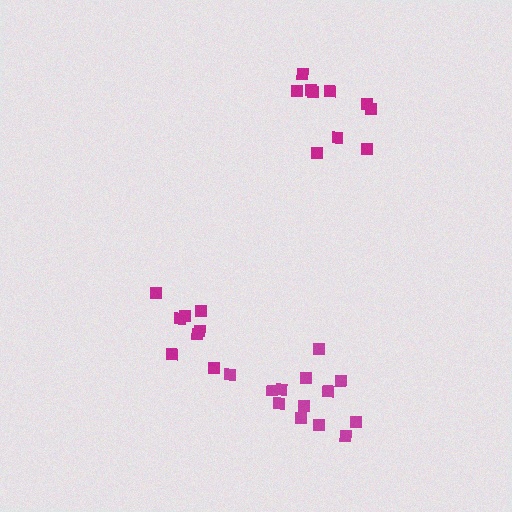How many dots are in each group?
Group 1: 13 dots, Group 2: 10 dots, Group 3: 8 dots (31 total).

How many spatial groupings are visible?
There are 3 spatial groupings.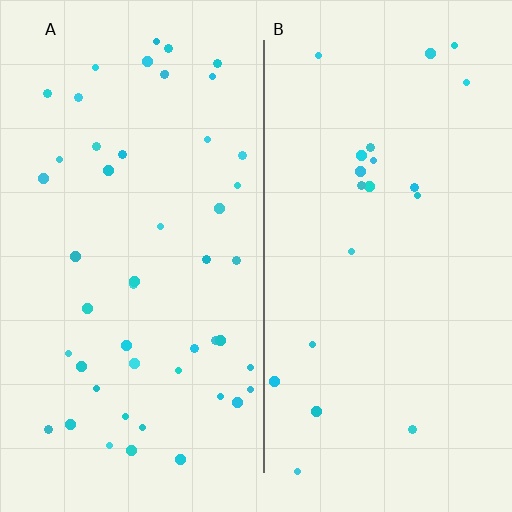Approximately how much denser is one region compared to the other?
Approximately 2.4× — region A over region B.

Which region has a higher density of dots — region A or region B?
A (the left).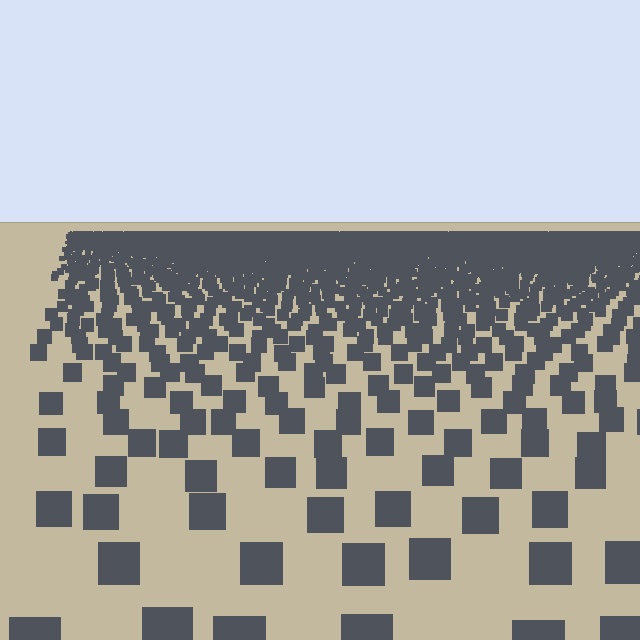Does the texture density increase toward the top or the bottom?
Density increases toward the top.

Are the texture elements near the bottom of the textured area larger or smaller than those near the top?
Larger. Near the bottom, elements are closer to the viewer and appear at a bigger on-screen size.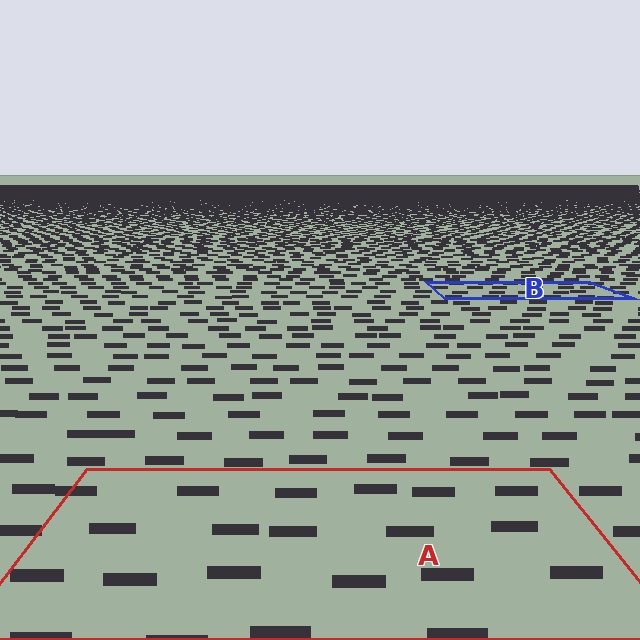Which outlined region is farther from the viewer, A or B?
Region B is farther from the viewer — the texture elements inside it appear smaller and more densely packed.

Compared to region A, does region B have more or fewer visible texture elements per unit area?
Region B has more texture elements per unit area — they are packed more densely because it is farther away.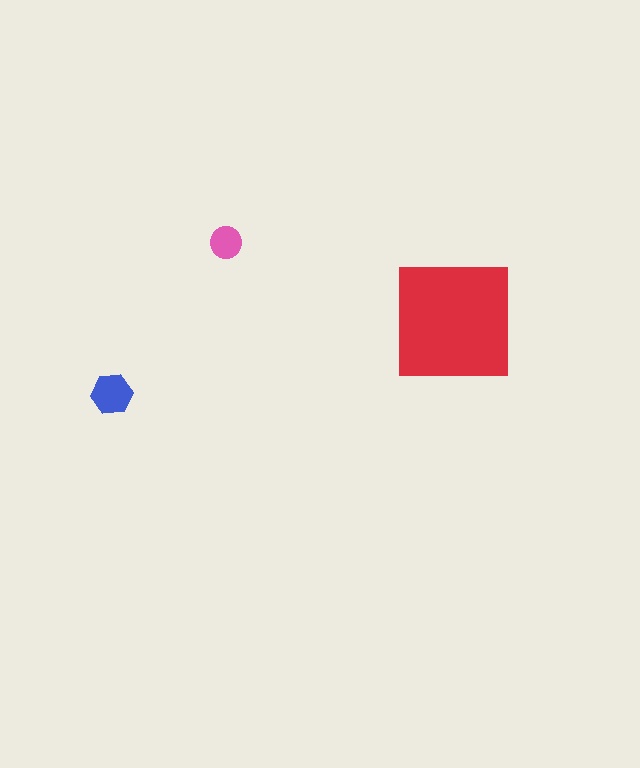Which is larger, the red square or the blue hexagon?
The red square.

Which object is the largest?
The red square.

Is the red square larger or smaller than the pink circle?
Larger.